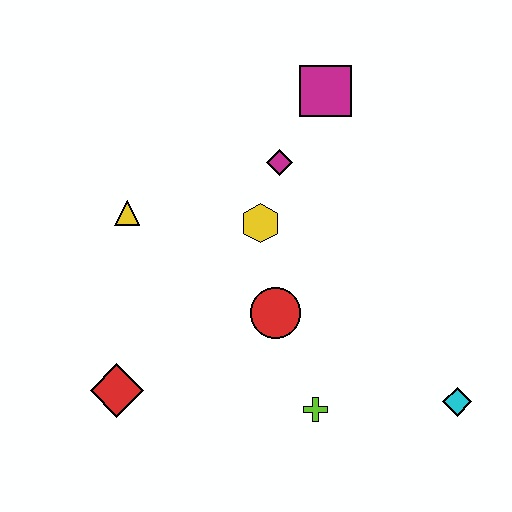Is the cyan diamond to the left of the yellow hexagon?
No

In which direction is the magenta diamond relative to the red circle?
The magenta diamond is above the red circle.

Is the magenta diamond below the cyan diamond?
No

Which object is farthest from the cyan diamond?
The yellow triangle is farthest from the cyan diamond.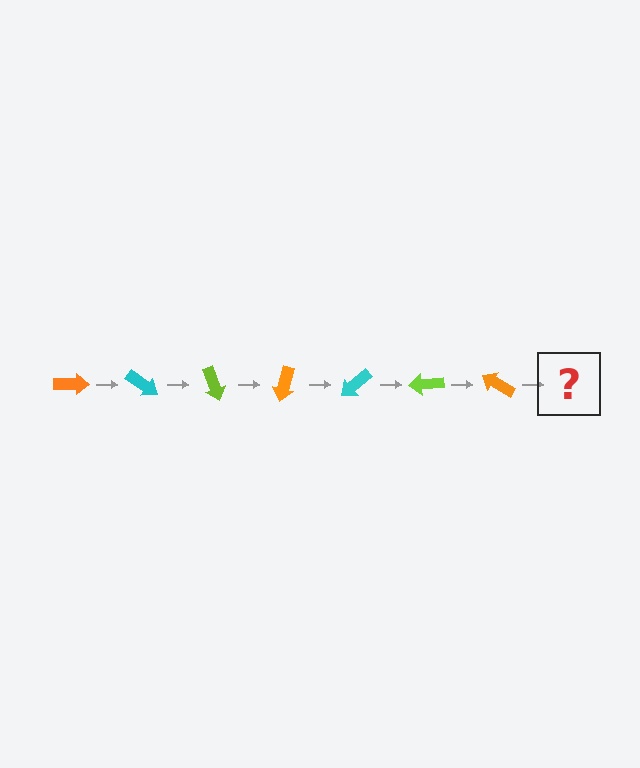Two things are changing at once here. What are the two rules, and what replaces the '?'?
The two rules are that it rotates 35 degrees each step and the color cycles through orange, cyan, and lime. The '?' should be a cyan arrow, rotated 245 degrees from the start.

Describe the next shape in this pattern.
It should be a cyan arrow, rotated 245 degrees from the start.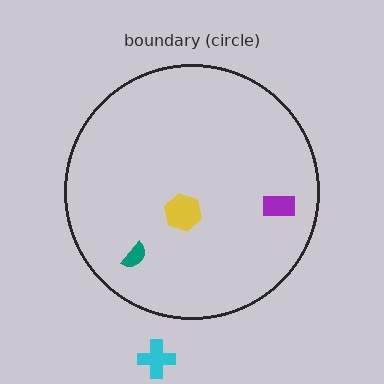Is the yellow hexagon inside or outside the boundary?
Inside.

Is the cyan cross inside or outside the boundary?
Outside.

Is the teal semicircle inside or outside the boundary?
Inside.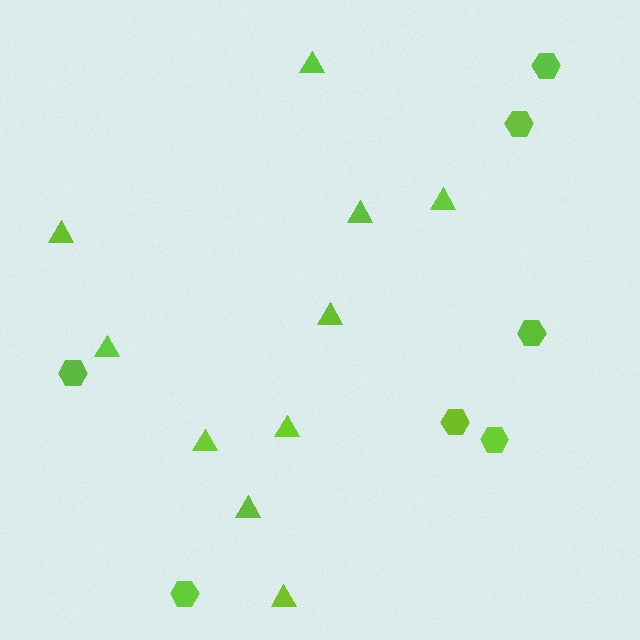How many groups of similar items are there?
There are 2 groups: one group of triangles (10) and one group of hexagons (7).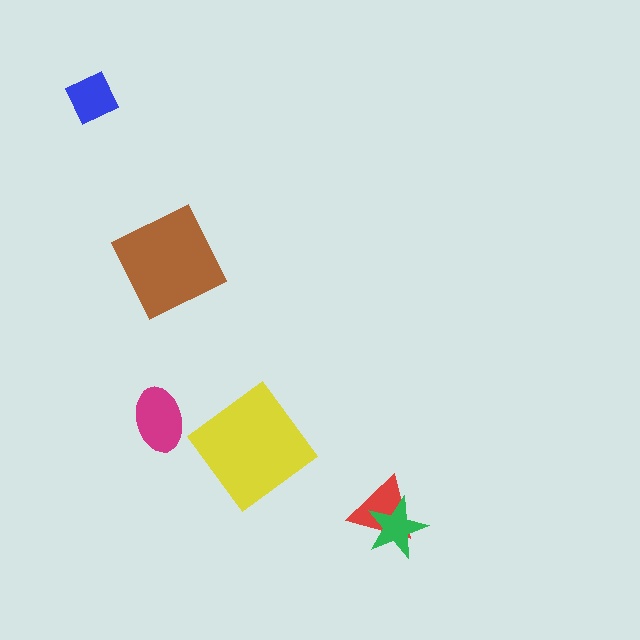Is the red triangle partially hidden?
Yes, it is partially covered by another shape.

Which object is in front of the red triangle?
The green star is in front of the red triangle.